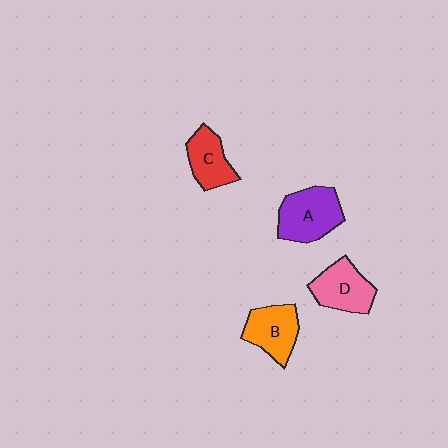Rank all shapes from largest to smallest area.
From largest to smallest: A (purple), D (pink), B (orange), C (red).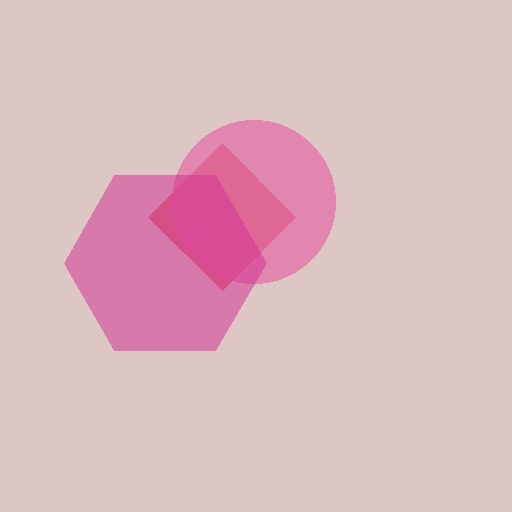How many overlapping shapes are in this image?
There are 3 overlapping shapes in the image.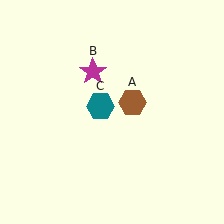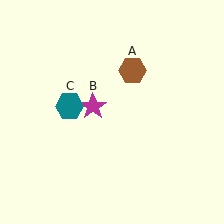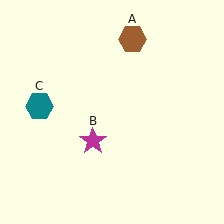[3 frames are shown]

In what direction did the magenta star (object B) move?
The magenta star (object B) moved down.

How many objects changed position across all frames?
3 objects changed position: brown hexagon (object A), magenta star (object B), teal hexagon (object C).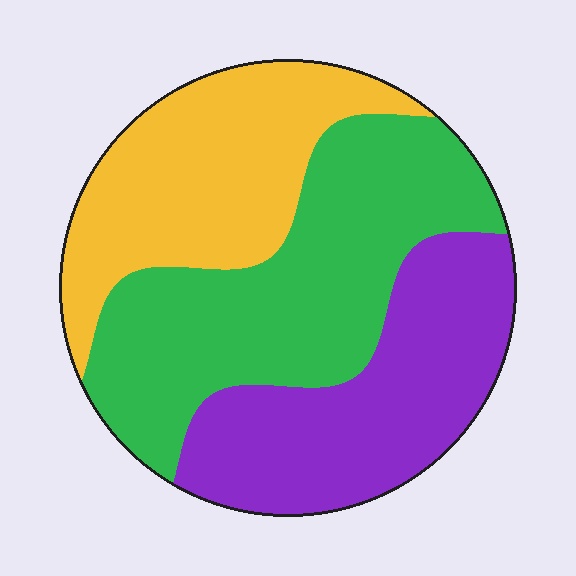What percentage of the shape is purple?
Purple covers about 30% of the shape.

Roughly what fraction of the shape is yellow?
Yellow covers about 30% of the shape.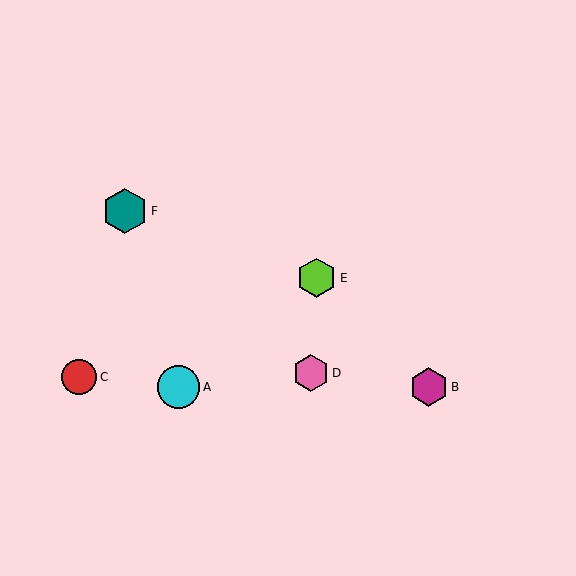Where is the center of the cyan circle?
The center of the cyan circle is at (178, 387).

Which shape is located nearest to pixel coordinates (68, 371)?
The red circle (labeled C) at (79, 377) is nearest to that location.